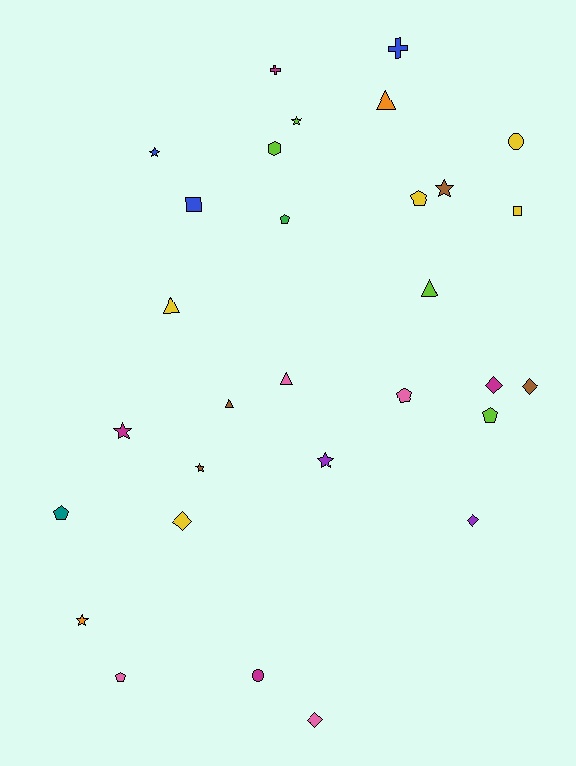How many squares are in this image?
There are 2 squares.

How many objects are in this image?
There are 30 objects.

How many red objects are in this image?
There are no red objects.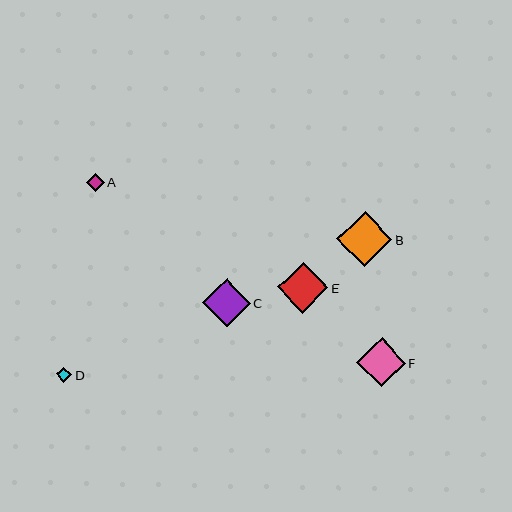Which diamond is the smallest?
Diamond D is the smallest with a size of approximately 15 pixels.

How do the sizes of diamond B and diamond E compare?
Diamond B and diamond E are approximately the same size.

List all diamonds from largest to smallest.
From largest to smallest: B, E, F, C, A, D.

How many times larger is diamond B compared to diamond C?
Diamond B is approximately 1.2 times the size of diamond C.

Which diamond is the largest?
Diamond B is the largest with a size of approximately 56 pixels.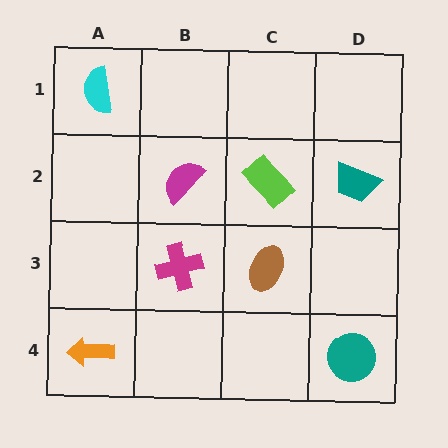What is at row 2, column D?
A teal trapezoid.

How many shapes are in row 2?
3 shapes.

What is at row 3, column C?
A brown ellipse.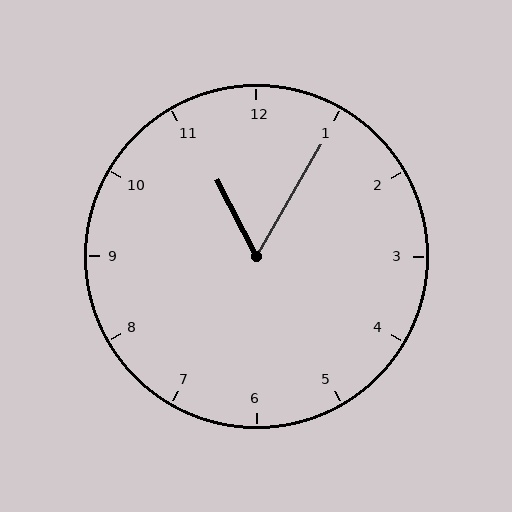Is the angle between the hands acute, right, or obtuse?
It is acute.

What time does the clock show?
11:05.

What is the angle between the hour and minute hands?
Approximately 58 degrees.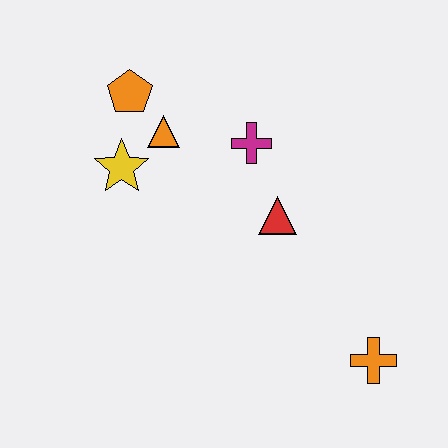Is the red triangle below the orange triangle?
Yes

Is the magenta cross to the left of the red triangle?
Yes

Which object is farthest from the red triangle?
The orange pentagon is farthest from the red triangle.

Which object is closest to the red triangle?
The magenta cross is closest to the red triangle.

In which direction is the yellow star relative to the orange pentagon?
The yellow star is below the orange pentagon.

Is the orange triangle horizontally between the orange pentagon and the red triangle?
Yes